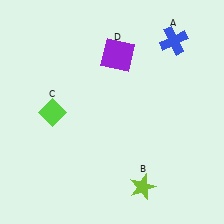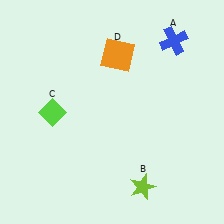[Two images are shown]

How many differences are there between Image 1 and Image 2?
There is 1 difference between the two images.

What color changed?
The square (D) changed from purple in Image 1 to orange in Image 2.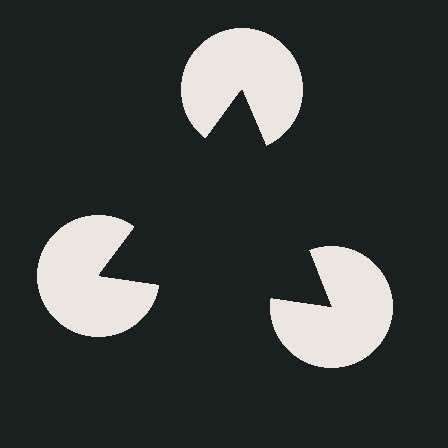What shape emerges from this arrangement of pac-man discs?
An illusory triangle — its edges are inferred from the aligned wedge cuts in the pac-man discs, not physically drawn.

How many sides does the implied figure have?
3 sides.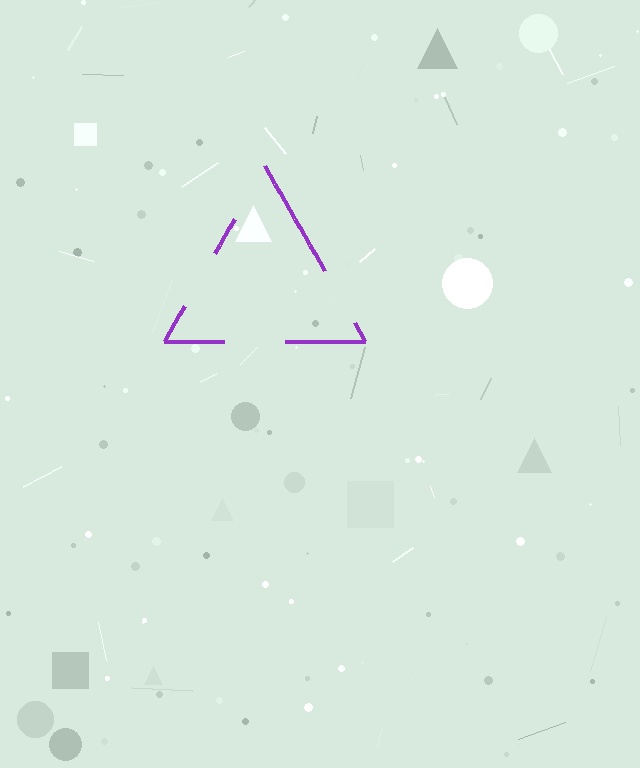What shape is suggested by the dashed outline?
The dashed outline suggests a triangle.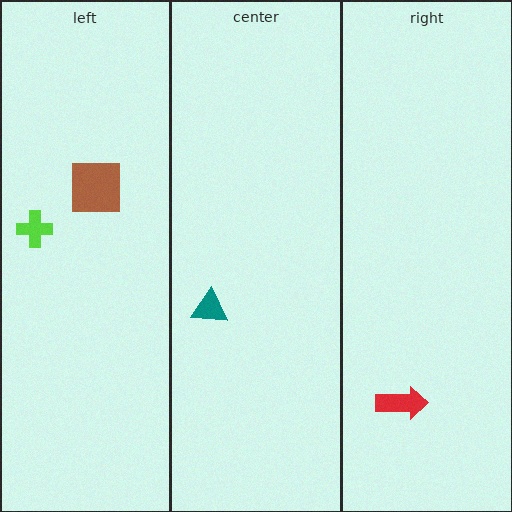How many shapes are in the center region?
1.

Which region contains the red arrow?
The right region.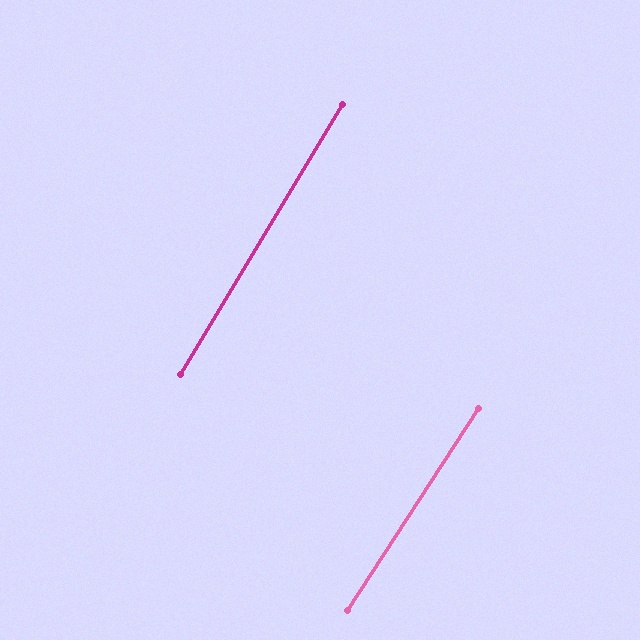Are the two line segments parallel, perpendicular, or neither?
Parallel — their directions differ by only 1.8°.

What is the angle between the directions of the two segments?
Approximately 2 degrees.